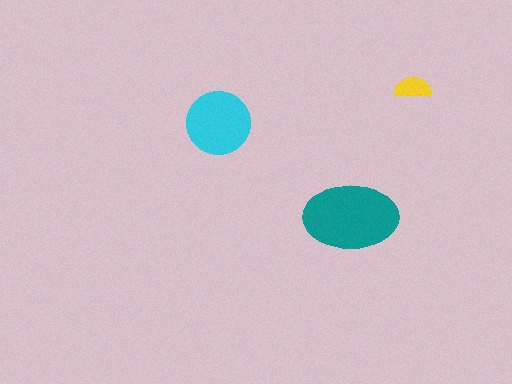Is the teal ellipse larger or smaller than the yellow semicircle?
Larger.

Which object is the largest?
The teal ellipse.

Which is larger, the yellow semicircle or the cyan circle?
The cyan circle.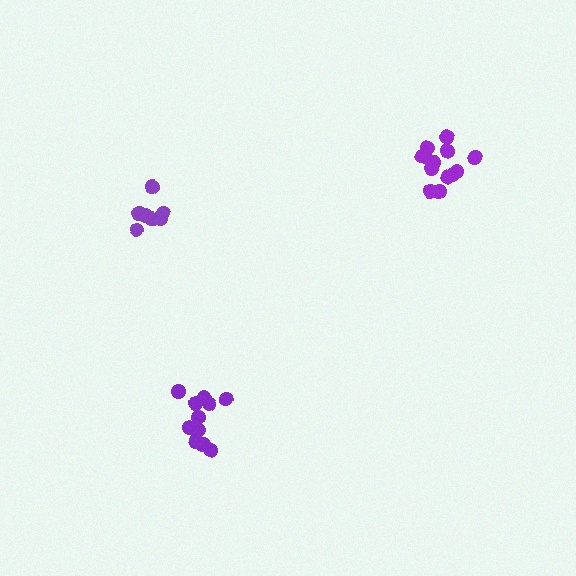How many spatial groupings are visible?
There are 3 spatial groupings.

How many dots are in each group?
Group 1: 7 dots, Group 2: 11 dots, Group 3: 13 dots (31 total).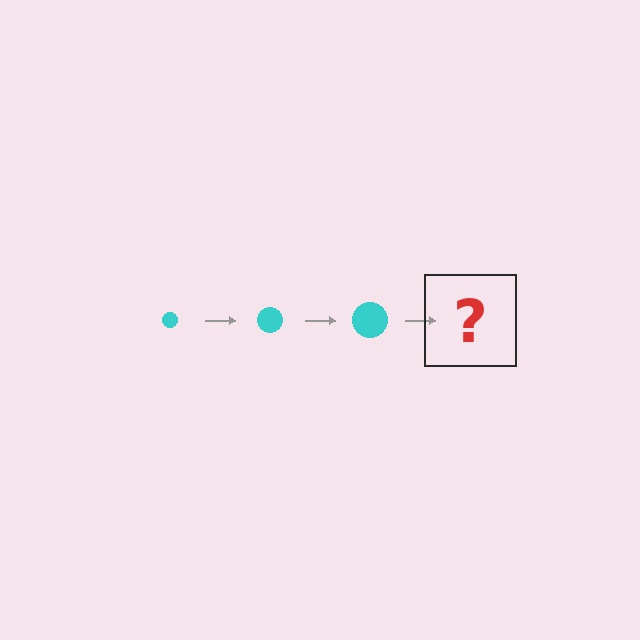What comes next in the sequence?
The next element should be a cyan circle, larger than the previous one.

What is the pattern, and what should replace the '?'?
The pattern is that the circle gets progressively larger each step. The '?' should be a cyan circle, larger than the previous one.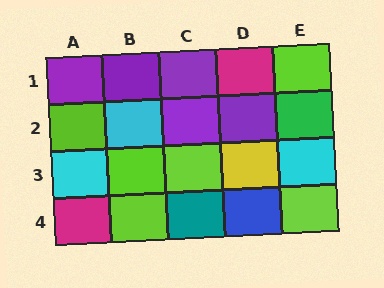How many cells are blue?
1 cell is blue.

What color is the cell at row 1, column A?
Purple.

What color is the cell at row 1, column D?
Magenta.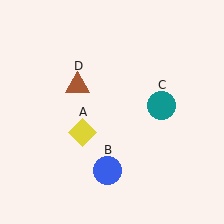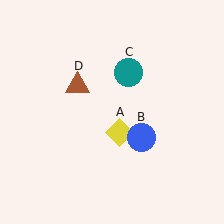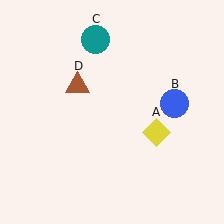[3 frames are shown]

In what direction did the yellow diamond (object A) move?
The yellow diamond (object A) moved right.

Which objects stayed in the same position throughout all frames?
Brown triangle (object D) remained stationary.